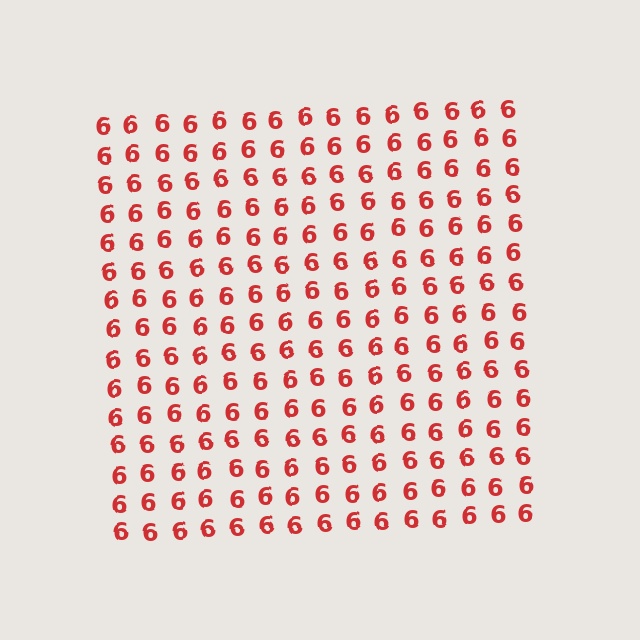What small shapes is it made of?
It is made of small digit 6's.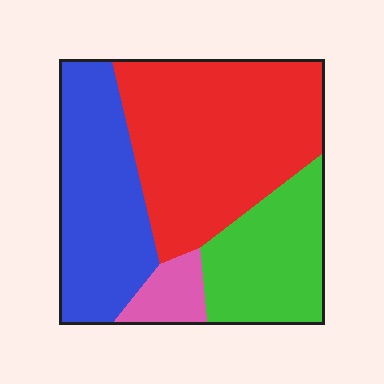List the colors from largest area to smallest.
From largest to smallest: red, blue, green, pink.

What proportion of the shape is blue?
Blue takes up about one quarter (1/4) of the shape.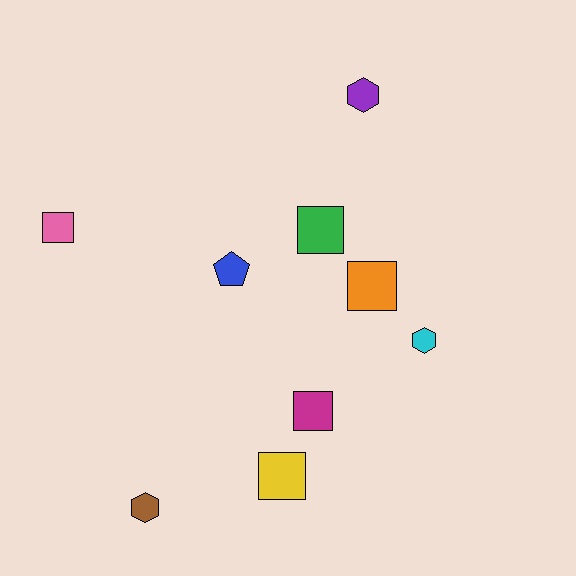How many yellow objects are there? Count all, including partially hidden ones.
There is 1 yellow object.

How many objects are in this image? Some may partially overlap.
There are 9 objects.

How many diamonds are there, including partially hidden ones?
There are no diamonds.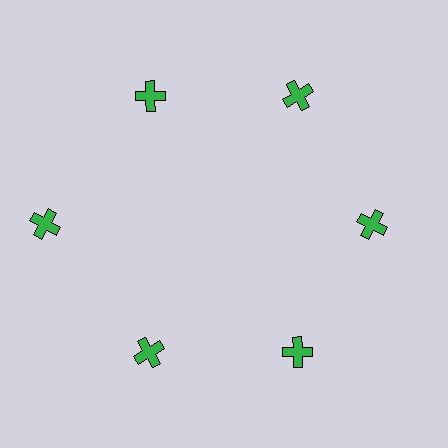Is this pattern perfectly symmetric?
No. The 6 green crosses are arranged in a ring, but one element near the 9 o'clock position is pushed outward from the center, breaking the 6-fold rotational symmetry.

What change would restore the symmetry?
The symmetry would be restored by moving it inward, back onto the ring so that all 6 crosses sit at equal angles and equal distance from the center.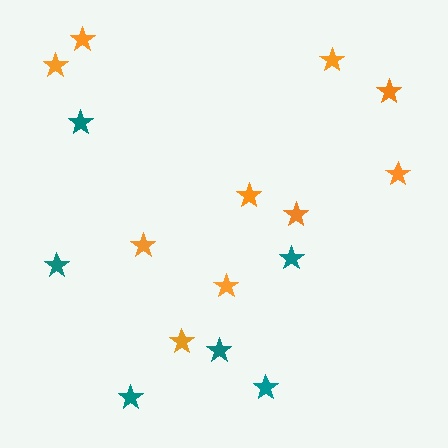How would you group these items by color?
There are 2 groups: one group of orange stars (10) and one group of teal stars (6).